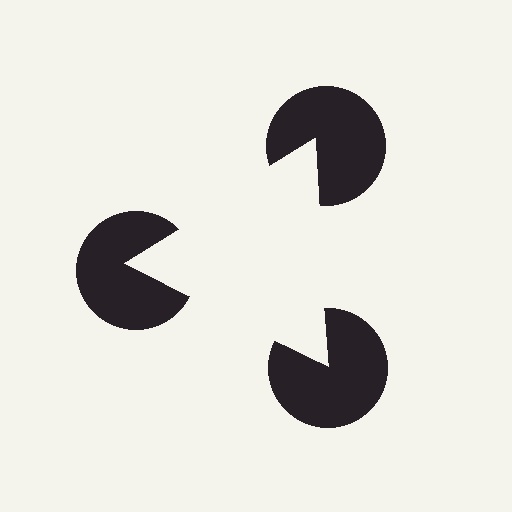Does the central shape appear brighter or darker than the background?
It typically appears slightly brighter than the background, even though no actual brightness change is drawn.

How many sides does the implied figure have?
3 sides.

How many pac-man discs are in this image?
There are 3 — one at each vertex of the illusory triangle.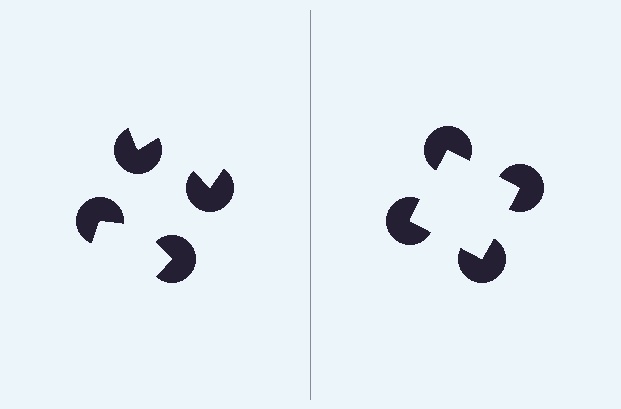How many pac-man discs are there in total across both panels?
8 — 4 on each side.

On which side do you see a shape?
An illusory square appears on the right side. On the left side the wedge cuts are rotated, so no coherent shape forms.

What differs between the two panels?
The pac-man discs are positioned identically on both sides; only the wedge orientations differ. On the right they align to a square; on the left they are misaligned.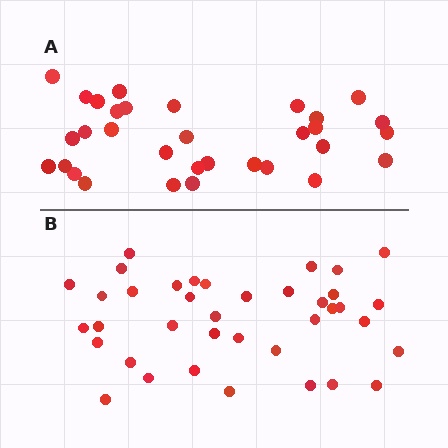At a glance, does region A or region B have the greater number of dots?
Region B (the bottom region) has more dots.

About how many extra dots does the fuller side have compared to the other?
Region B has about 6 more dots than region A.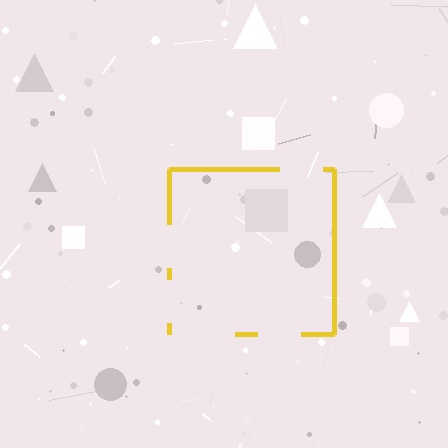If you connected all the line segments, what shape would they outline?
They would outline a square.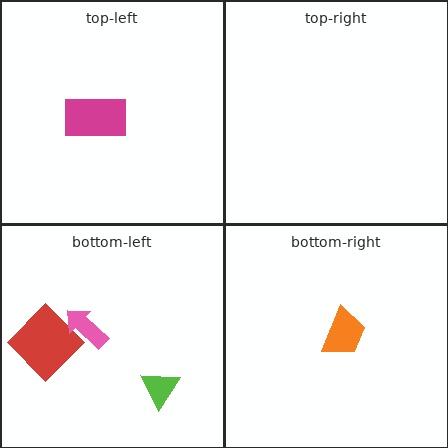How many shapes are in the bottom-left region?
3.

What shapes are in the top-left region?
The magenta rectangle.